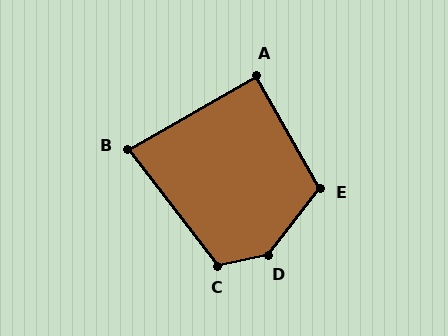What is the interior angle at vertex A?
Approximately 89 degrees (approximately right).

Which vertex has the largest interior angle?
D, at approximately 139 degrees.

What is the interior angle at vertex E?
Approximately 113 degrees (obtuse).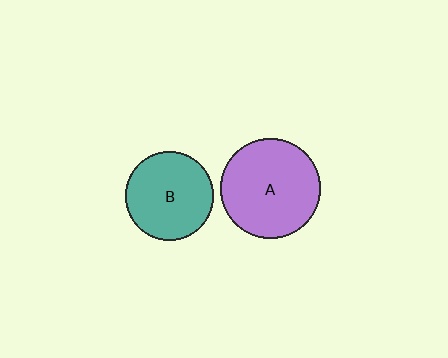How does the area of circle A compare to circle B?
Approximately 1.3 times.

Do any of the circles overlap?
No, none of the circles overlap.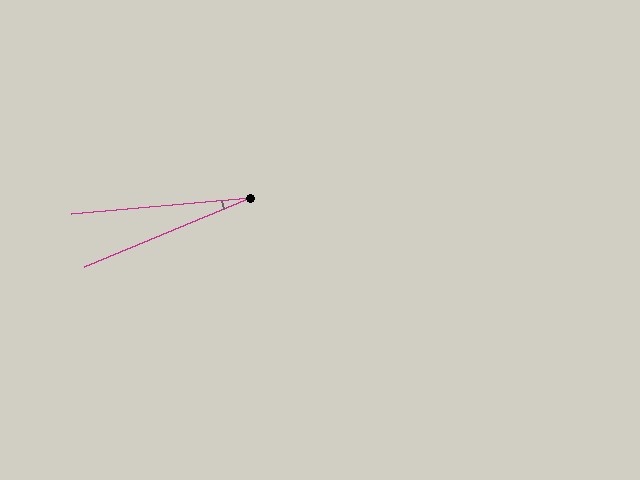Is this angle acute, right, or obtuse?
It is acute.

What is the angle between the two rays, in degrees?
Approximately 17 degrees.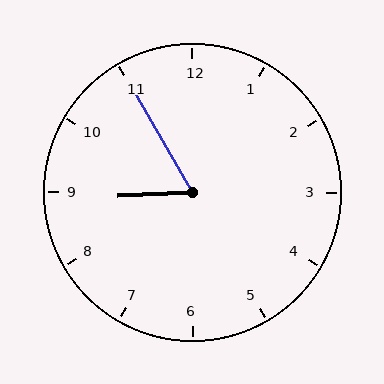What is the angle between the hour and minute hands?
Approximately 62 degrees.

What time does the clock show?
8:55.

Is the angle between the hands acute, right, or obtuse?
It is acute.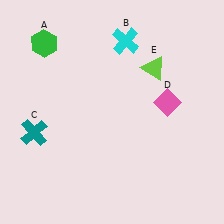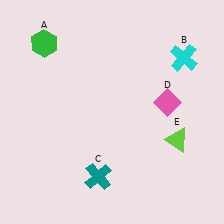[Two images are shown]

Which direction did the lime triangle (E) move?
The lime triangle (E) moved down.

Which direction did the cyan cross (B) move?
The cyan cross (B) moved right.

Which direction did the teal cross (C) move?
The teal cross (C) moved right.